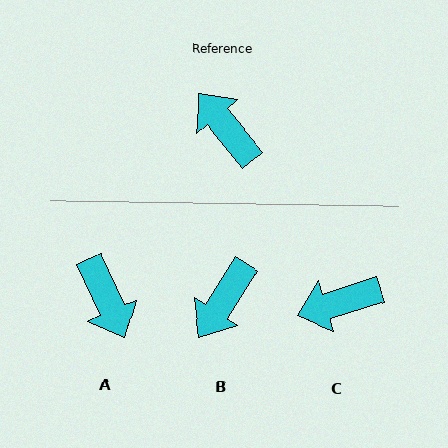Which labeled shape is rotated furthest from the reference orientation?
A, about 165 degrees away.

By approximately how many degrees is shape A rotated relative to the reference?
Approximately 165 degrees counter-clockwise.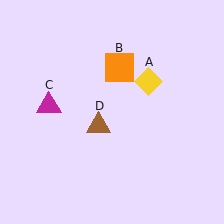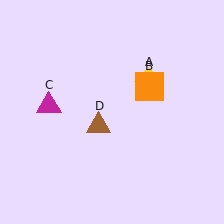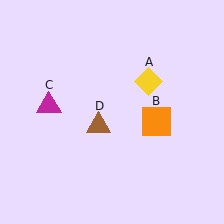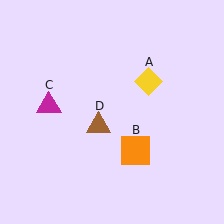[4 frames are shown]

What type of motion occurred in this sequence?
The orange square (object B) rotated clockwise around the center of the scene.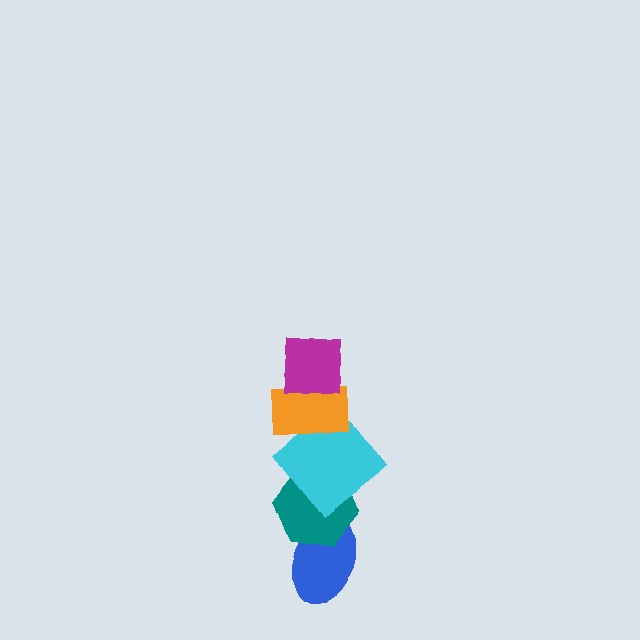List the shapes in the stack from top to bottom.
From top to bottom: the magenta square, the orange rectangle, the cyan diamond, the teal hexagon, the blue ellipse.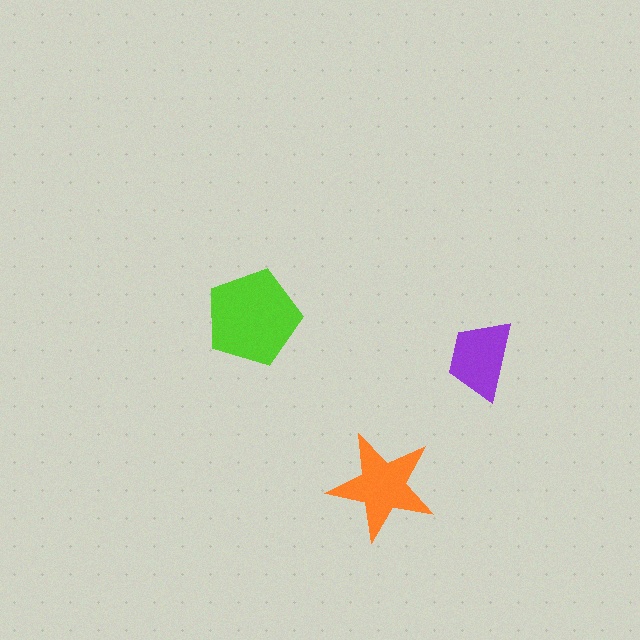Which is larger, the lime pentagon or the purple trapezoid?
The lime pentagon.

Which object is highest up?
The lime pentagon is topmost.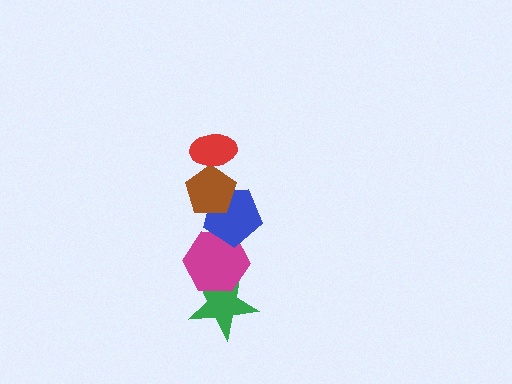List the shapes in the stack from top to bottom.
From top to bottom: the red ellipse, the brown pentagon, the blue pentagon, the magenta hexagon, the green star.